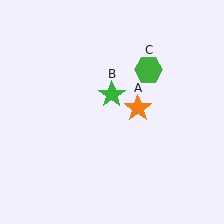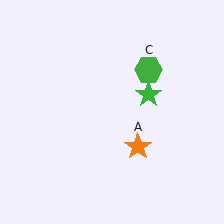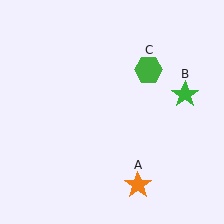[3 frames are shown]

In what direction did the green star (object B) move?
The green star (object B) moved right.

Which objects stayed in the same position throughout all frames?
Green hexagon (object C) remained stationary.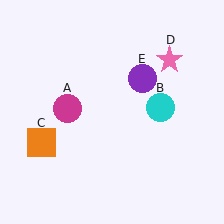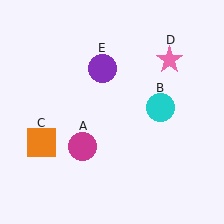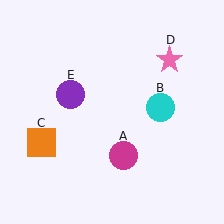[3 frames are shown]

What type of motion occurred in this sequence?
The magenta circle (object A), purple circle (object E) rotated counterclockwise around the center of the scene.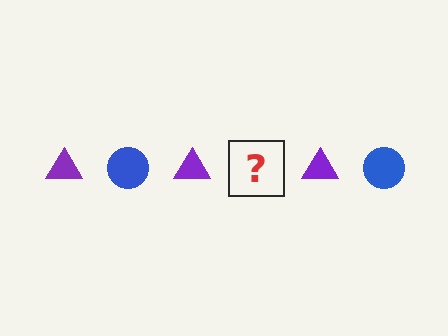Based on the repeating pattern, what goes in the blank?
The blank should be a blue circle.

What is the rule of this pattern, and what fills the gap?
The rule is that the pattern alternates between purple triangle and blue circle. The gap should be filled with a blue circle.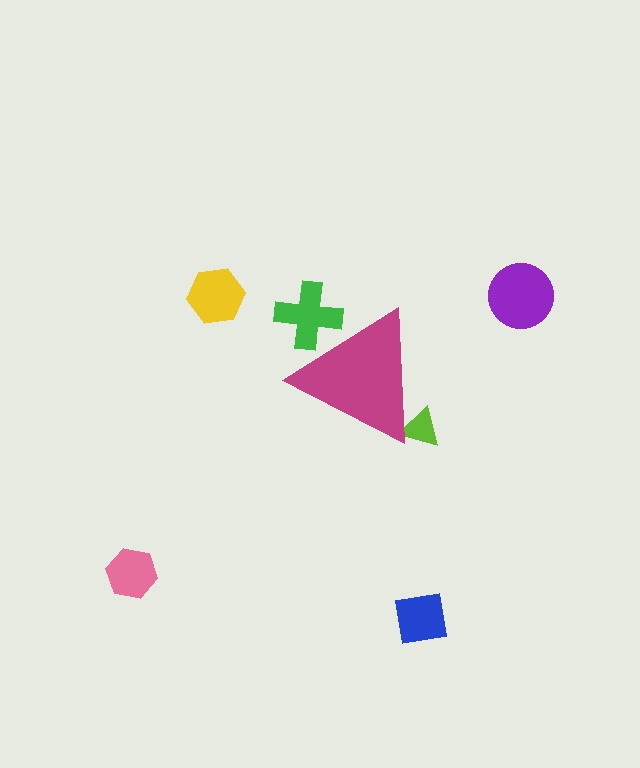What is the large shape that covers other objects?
A magenta triangle.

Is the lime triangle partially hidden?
Yes, the lime triangle is partially hidden behind the magenta triangle.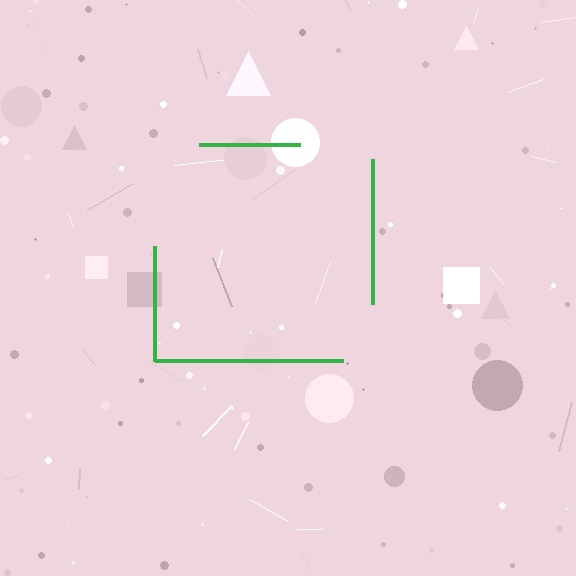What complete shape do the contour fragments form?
The contour fragments form a square.